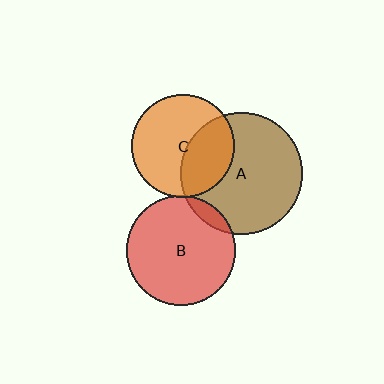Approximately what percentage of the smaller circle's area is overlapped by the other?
Approximately 5%.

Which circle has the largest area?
Circle A (brown).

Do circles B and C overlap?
Yes.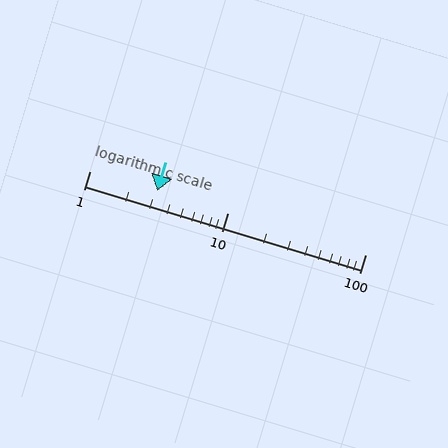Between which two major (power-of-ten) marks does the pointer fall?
The pointer is between 1 and 10.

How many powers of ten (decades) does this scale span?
The scale spans 2 decades, from 1 to 100.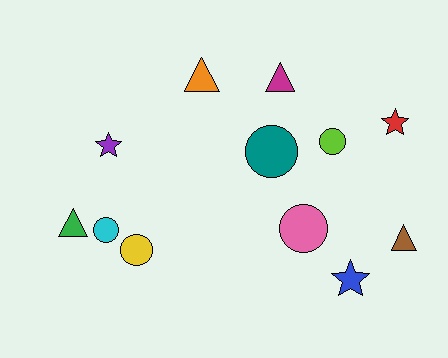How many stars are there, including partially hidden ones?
There are 3 stars.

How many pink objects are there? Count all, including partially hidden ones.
There is 1 pink object.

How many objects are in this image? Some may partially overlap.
There are 12 objects.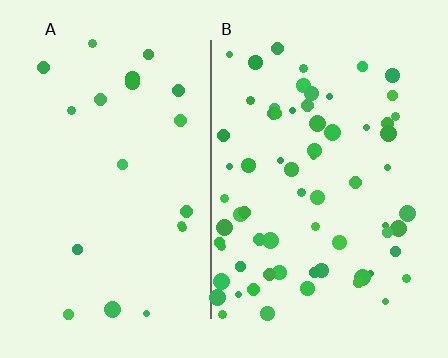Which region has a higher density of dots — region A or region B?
B (the right).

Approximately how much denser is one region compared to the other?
Approximately 3.3× — region B over region A.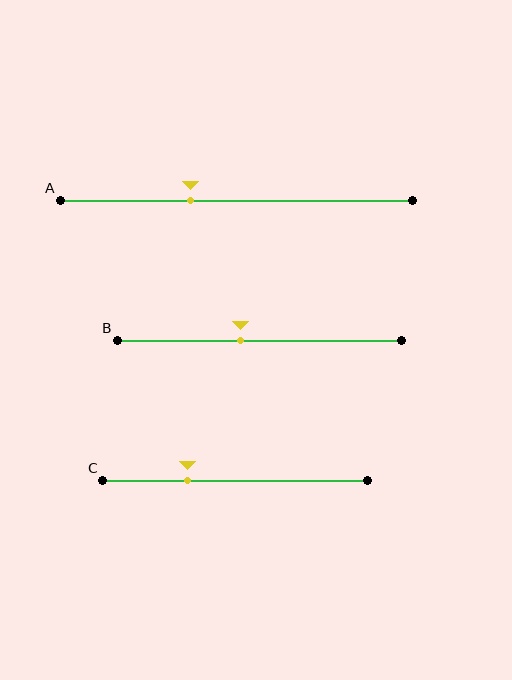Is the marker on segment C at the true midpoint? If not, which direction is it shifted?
No, the marker on segment C is shifted to the left by about 18% of the segment length.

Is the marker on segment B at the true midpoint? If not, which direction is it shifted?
No, the marker on segment B is shifted to the left by about 7% of the segment length.